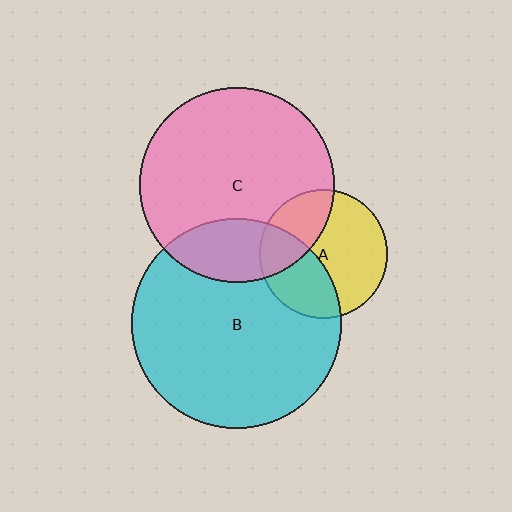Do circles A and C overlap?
Yes.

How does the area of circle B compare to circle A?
Approximately 2.7 times.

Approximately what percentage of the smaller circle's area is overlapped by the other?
Approximately 30%.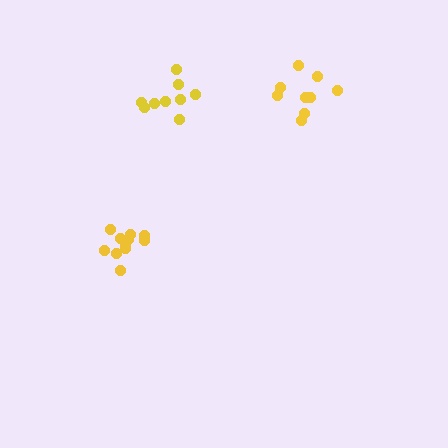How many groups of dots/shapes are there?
There are 3 groups.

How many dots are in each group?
Group 1: 9 dots, Group 2: 11 dots, Group 3: 9 dots (29 total).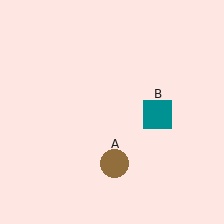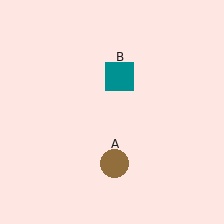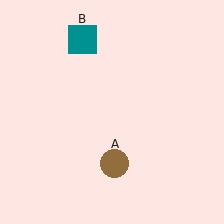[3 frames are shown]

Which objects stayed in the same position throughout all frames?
Brown circle (object A) remained stationary.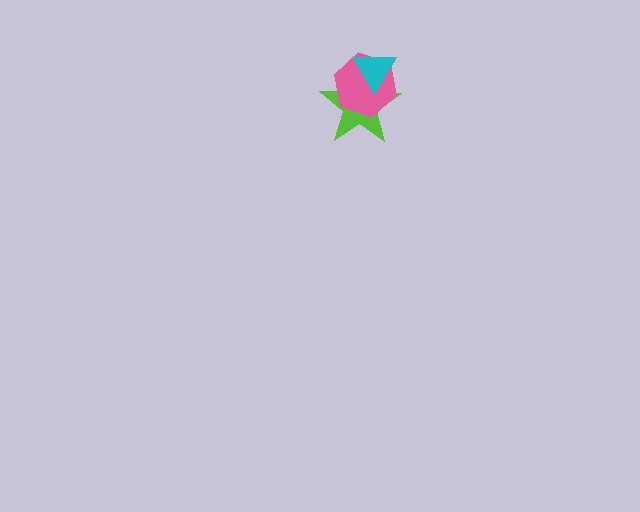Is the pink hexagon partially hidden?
Yes, it is partially covered by another shape.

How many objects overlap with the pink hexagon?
2 objects overlap with the pink hexagon.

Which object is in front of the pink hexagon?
The cyan triangle is in front of the pink hexagon.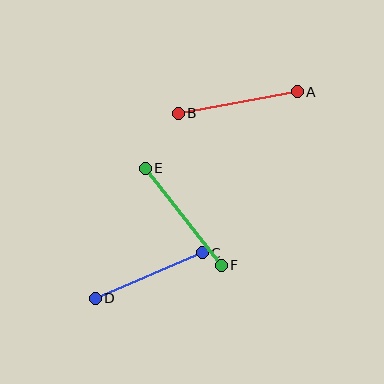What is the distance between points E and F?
The distance is approximately 123 pixels.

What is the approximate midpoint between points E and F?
The midpoint is at approximately (183, 217) pixels.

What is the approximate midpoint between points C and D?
The midpoint is at approximately (149, 276) pixels.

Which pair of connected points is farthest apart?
Points E and F are farthest apart.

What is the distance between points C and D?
The distance is approximately 117 pixels.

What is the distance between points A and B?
The distance is approximately 121 pixels.